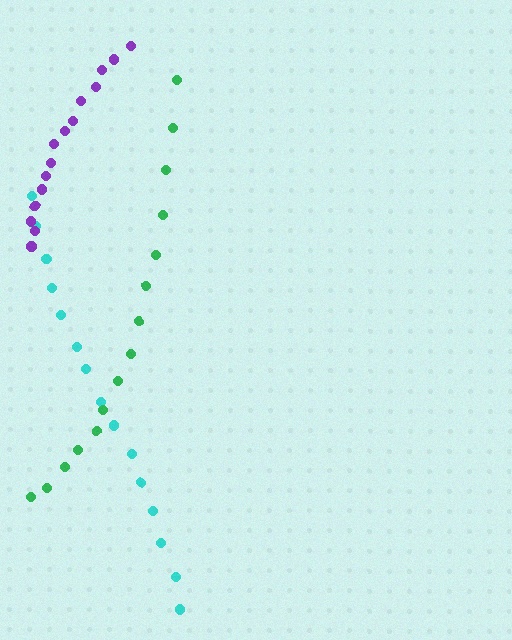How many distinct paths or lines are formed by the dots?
There are 3 distinct paths.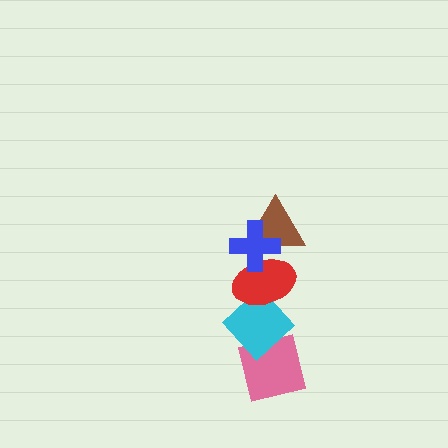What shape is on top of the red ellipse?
The brown triangle is on top of the red ellipse.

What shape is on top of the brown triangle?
The blue cross is on top of the brown triangle.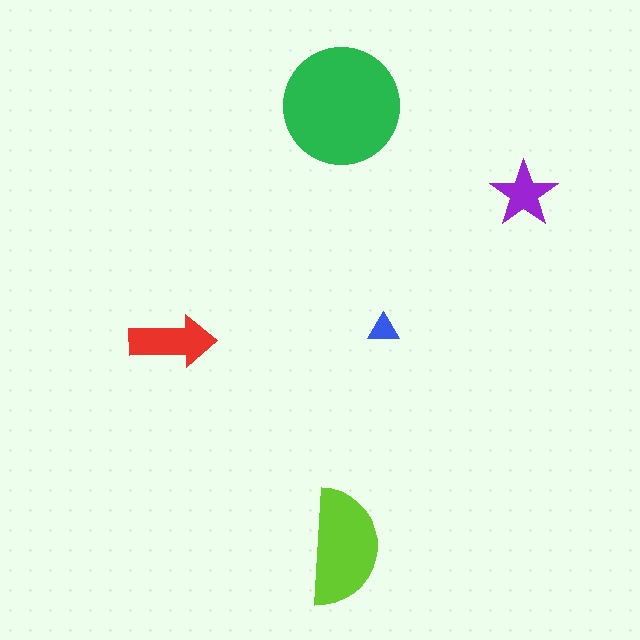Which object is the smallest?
The blue triangle.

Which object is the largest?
The green circle.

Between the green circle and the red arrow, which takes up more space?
The green circle.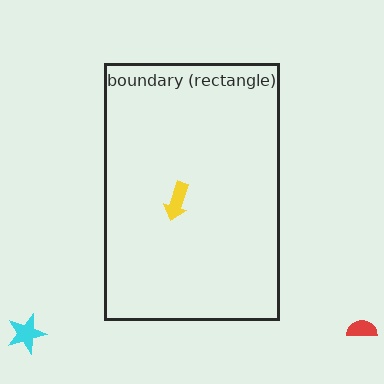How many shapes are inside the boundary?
1 inside, 2 outside.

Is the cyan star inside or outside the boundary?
Outside.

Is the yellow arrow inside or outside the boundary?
Inside.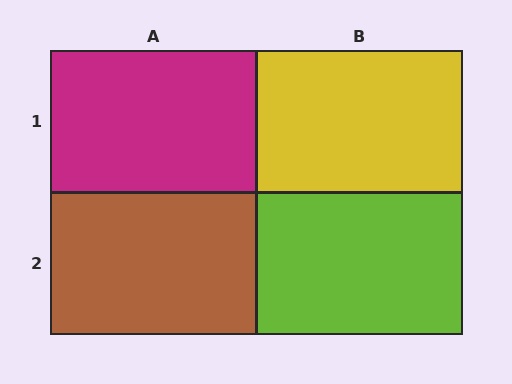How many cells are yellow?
1 cell is yellow.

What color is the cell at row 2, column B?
Lime.